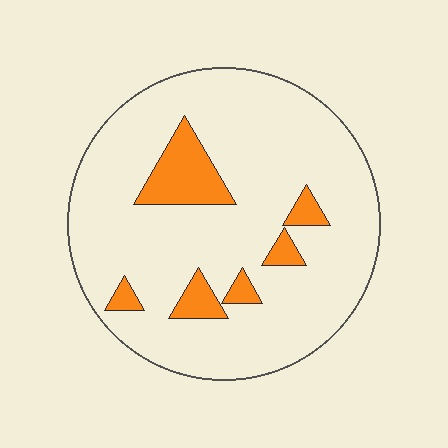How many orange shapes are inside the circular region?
6.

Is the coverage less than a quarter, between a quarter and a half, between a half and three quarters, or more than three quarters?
Less than a quarter.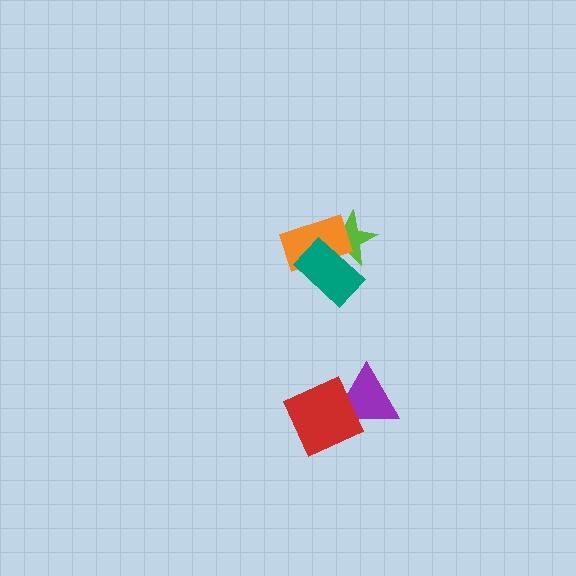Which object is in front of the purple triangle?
The red diamond is in front of the purple triangle.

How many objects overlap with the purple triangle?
1 object overlaps with the purple triangle.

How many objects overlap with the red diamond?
1 object overlaps with the red diamond.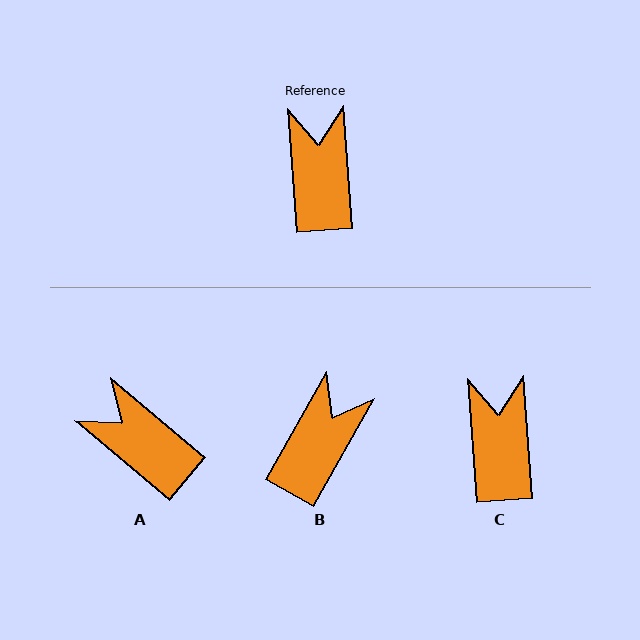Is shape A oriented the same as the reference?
No, it is off by about 46 degrees.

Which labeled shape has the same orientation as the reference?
C.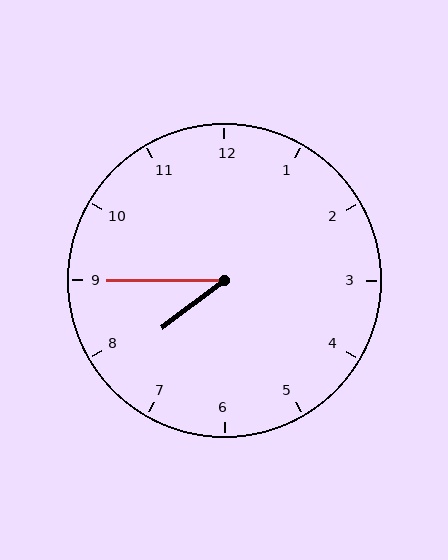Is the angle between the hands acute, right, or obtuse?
It is acute.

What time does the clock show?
7:45.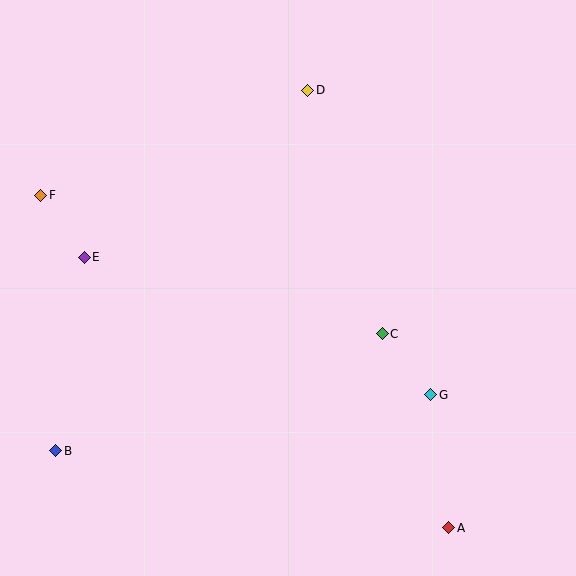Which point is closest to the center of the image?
Point C at (382, 334) is closest to the center.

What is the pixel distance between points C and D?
The distance between C and D is 255 pixels.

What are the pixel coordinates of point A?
Point A is at (449, 528).